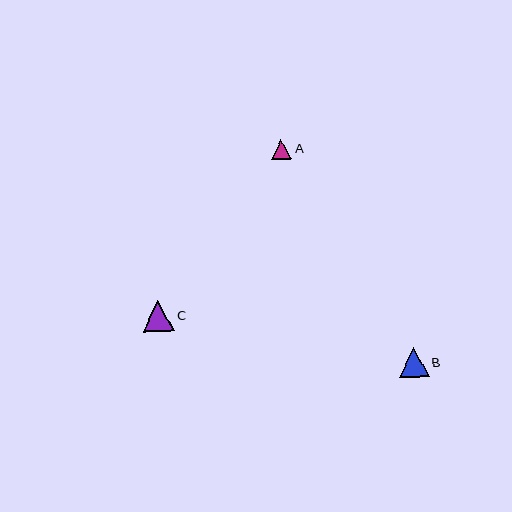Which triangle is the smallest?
Triangle A is the smallest with a size of approximately 20 pixels.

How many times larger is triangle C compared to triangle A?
Triangle C is approximately 1.5 times the size of triangle A.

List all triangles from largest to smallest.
From largest to smallest: C, B, A.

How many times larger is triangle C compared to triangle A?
Triangle C is approximately 1.5 times the size of triangle A.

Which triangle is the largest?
Triangle C is the largest with a size of approximately 31 pixels.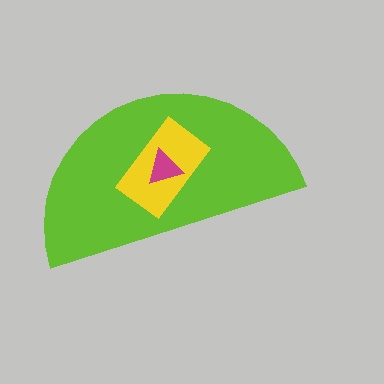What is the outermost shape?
The lime semicircle.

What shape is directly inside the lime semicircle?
The yellow rectangle.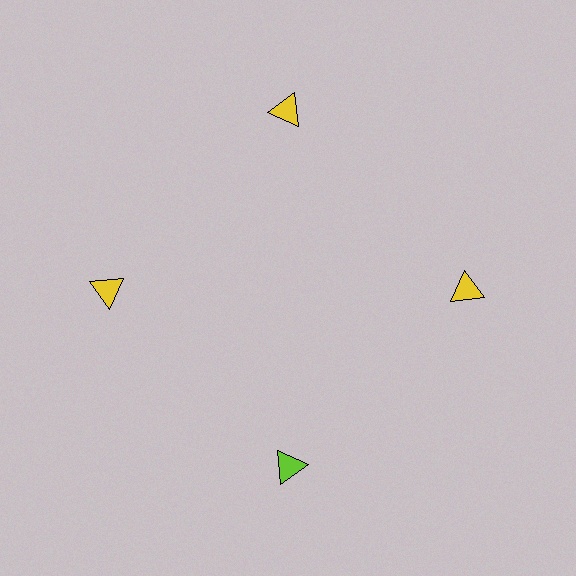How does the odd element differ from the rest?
It has a different color: lime instead of yellow.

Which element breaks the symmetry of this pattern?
The lime triangle at roughly the 6 o'clock position breaks the symmetry. All other shapes are yellow triangles.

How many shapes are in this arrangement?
There are 4 shapes arranged in a ring pattern.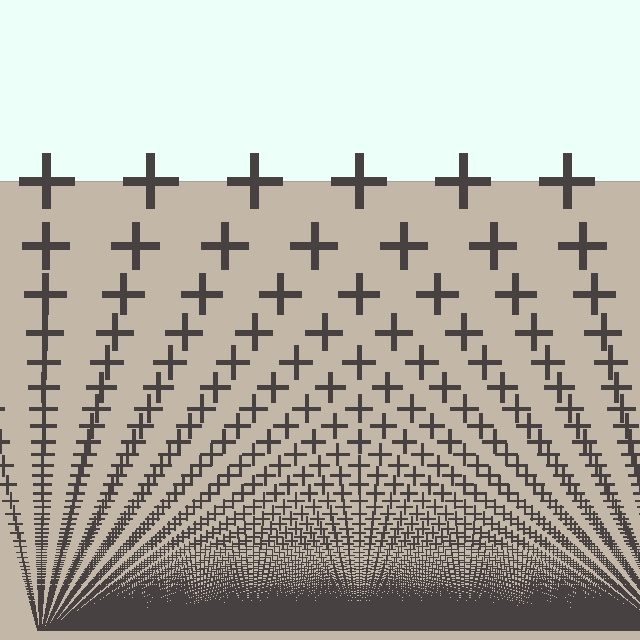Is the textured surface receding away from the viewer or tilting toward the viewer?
The surface appears to tilt toward the viewer. Texture elements get larger and sparser toward the top.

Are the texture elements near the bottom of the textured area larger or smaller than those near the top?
Smaller. The gradient is inverted — elements near the bottom are smaller and denser.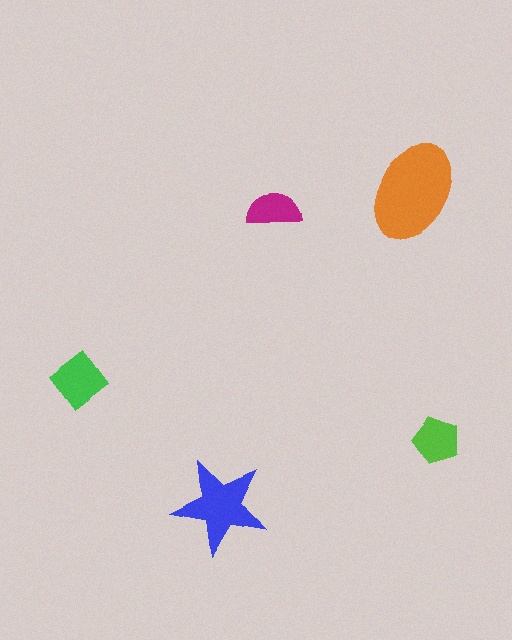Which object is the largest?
The orange ellipse.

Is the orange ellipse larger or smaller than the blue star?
Larger.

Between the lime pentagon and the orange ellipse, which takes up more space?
The orange ellipse.